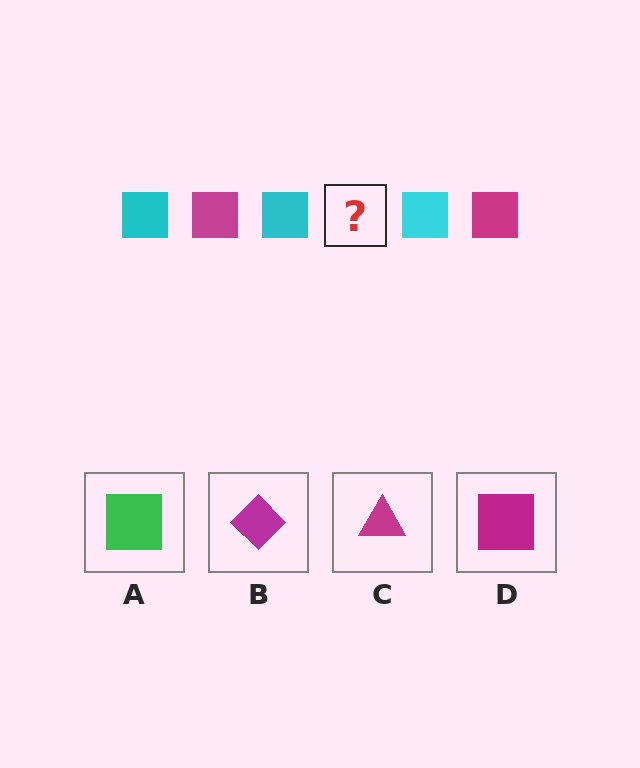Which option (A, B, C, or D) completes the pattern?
D.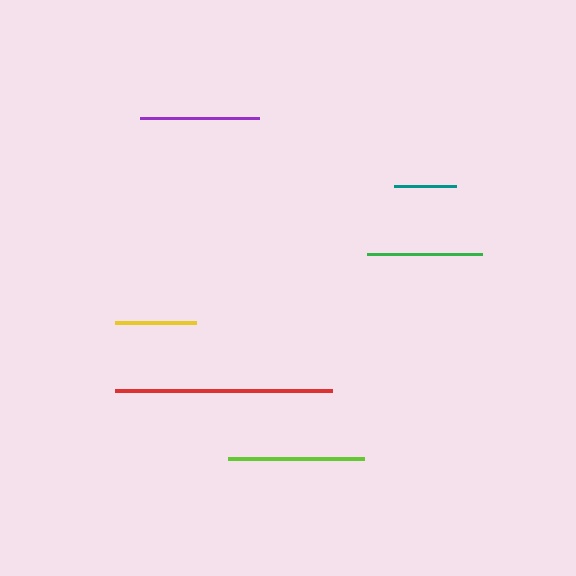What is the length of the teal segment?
The teal segment is approximately 63 pixels long.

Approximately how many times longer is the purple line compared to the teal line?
The purple line is approximately 1.9 times the length of the teal line.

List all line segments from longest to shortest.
From longest to shortest: red, lime, purple, green, yellow, teal.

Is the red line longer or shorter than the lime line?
The red line is longer than the lime line.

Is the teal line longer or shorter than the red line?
The red line is longer than the teal line.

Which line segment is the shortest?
The teal line is the shortest at approximately 63 pixels.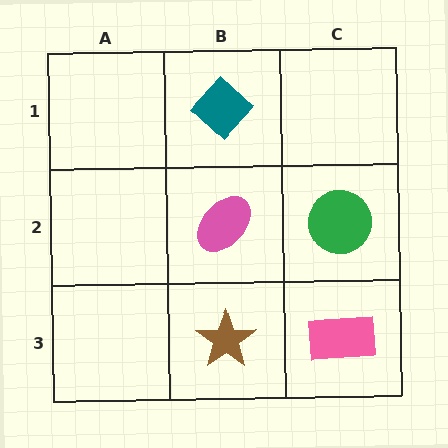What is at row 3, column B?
A brown star.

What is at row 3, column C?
A pink rectangle.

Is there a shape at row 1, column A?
No, that cell is empty.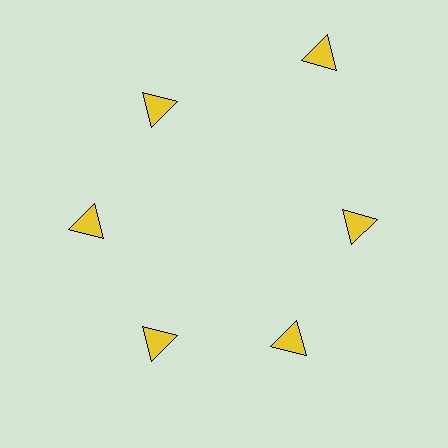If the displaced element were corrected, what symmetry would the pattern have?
It would have 6-fold rotational symmetry — the pattern would map onto itself every 60 degrees.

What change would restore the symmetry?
The symmetry would be restored by moving it inward, back onto the ring so that all 6 triangles sit at equal angles and equal distance from the center.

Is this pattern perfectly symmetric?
No. The 6 yellow triangles are arranged in a ring, but one element near the 1 o'clock position is pushed outward from the center, breaking the 6-fold rotational symmetry.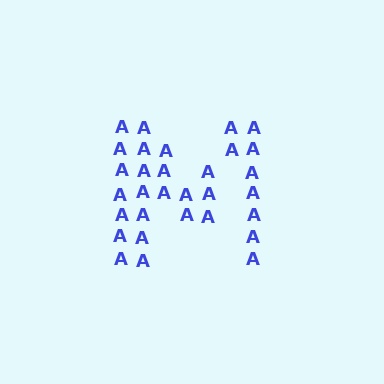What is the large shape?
The large shape is the letter M.